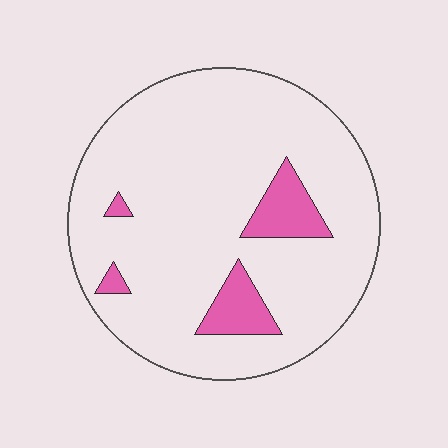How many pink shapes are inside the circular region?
4.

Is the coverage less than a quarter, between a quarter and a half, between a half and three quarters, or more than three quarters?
Less than a quarter.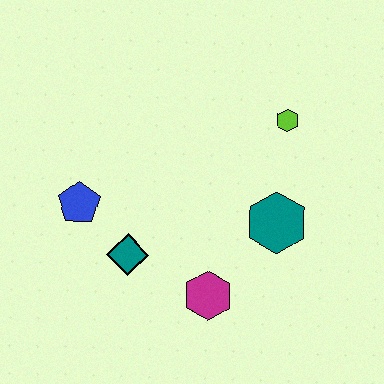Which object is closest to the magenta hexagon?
The teal diamond is closest to the magenta hexagon.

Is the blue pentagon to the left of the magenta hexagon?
Yes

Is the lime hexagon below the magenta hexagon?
No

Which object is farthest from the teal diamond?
The lime hexagon is farthest from the teal diamond.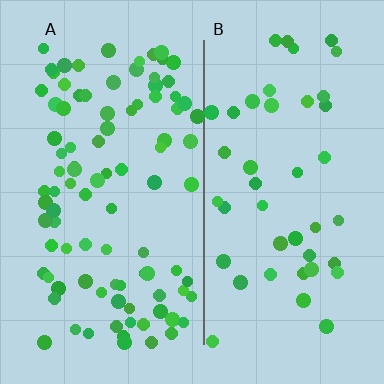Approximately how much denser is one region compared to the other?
Approximately 2.2× — region A over region B.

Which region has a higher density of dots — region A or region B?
A (the left).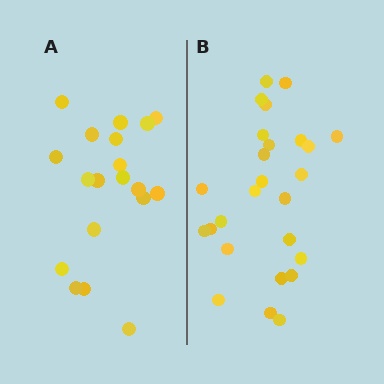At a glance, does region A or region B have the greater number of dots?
Region B (the right region) has more dots.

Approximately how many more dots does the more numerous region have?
Region B has roughly 8 or so more dots than region A.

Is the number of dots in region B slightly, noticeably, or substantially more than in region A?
Region B has noticeably more, but not dramatically so. The ratio is roughly 1.4 to 1.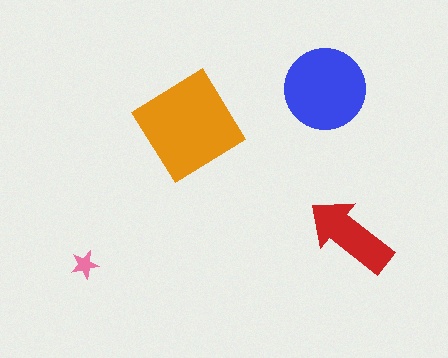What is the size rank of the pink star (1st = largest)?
4th.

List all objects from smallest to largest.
The pink star, the red arrow, the blue circle, the orange diamond.